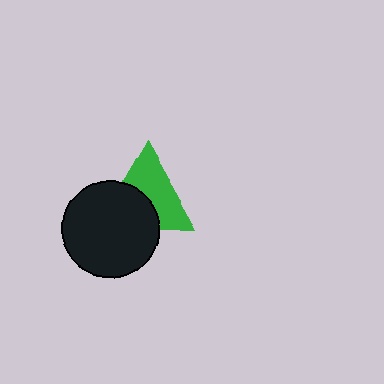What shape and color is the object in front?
The object in front is a black circle.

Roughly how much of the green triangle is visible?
About half of it is visible (roughly 56%).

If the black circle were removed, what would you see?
You would see the complete green triangle.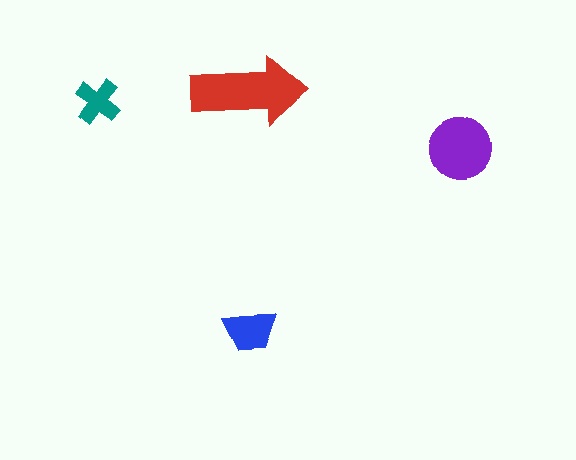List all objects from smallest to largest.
The teal cross, the blue trapezoid, the purple circle, the red arrow.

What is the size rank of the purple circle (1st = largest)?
2nd.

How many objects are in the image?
There are 4 objects in the image.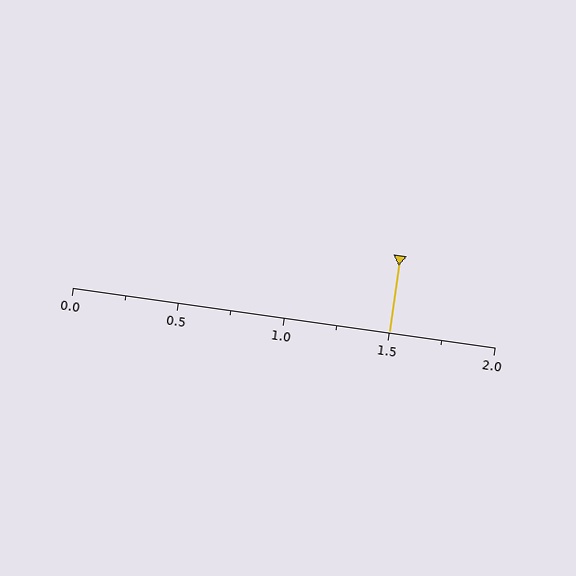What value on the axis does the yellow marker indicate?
The marker indicates approximately 1.5.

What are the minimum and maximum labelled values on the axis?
The axis runs from 0.0 to 2.0.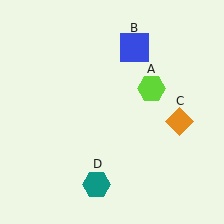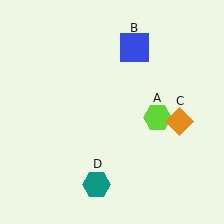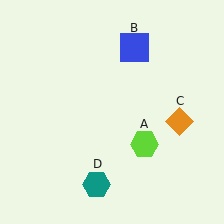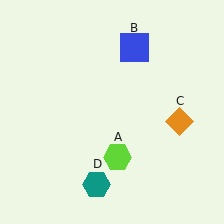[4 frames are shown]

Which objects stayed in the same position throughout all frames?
Blue square (object B) and orange diamond (object C) and teal hexagon (object D) remained stationary.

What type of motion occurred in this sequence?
The lime hexagon (object A) rotated clockwise around the center of the scene.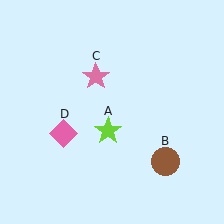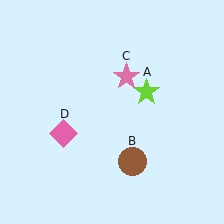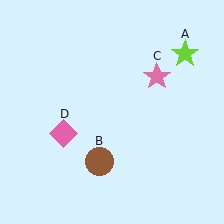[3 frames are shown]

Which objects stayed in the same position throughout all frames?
Pink diamond (object D) remained stationary.